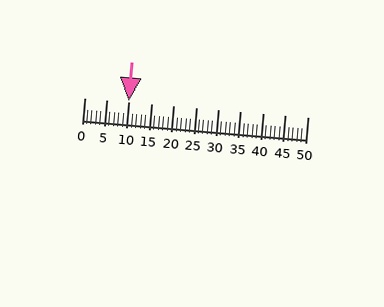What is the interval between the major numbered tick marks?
The major tick marks are spaced 5 units apart.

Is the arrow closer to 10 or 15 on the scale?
The arrow is closer to 10.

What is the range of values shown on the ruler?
The ruler shows values from 0 to 50.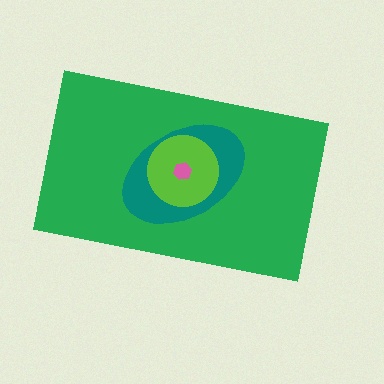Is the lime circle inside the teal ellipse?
Yes.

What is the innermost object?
The pink hexagon.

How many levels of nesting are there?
4.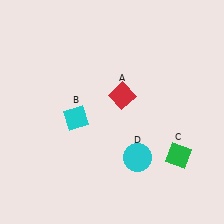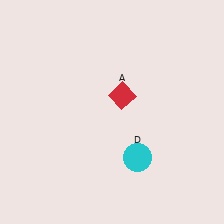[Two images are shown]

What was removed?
The green diamond (C), the cyan diamond (B) were removed in Image 2.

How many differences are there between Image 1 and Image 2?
There are 2 differences between the two images.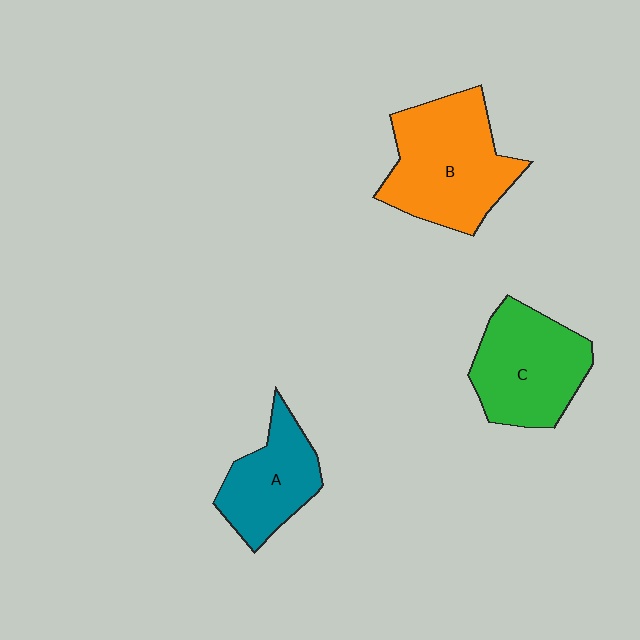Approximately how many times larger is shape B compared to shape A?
Approximately 1.6 times.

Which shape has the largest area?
Shape B (orange).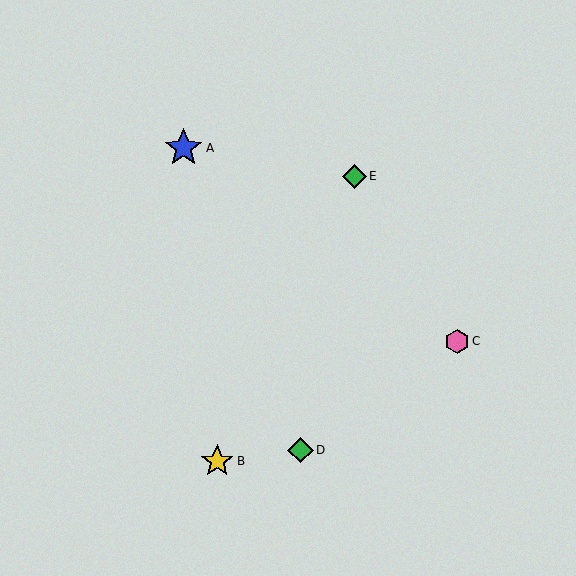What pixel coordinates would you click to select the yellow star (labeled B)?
Click at (217, 461) to select the yellow star B.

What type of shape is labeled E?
Shape E is a green diamond.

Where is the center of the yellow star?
The center of the yellow star is at (217, 461).